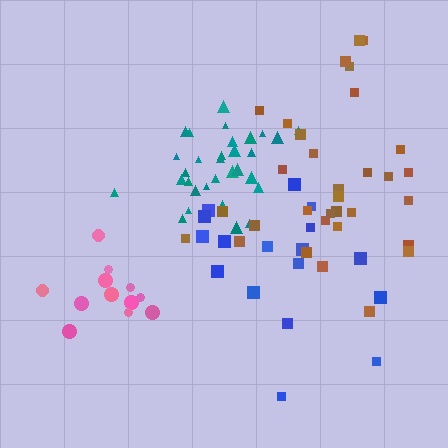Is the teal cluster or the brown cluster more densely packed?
Teal.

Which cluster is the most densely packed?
Teal.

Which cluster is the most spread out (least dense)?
Blue.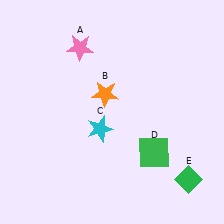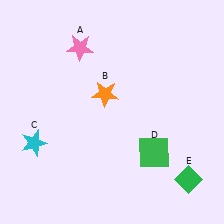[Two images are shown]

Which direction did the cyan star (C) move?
The cyan star (C) moved left.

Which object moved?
The cyan star (C) moved left.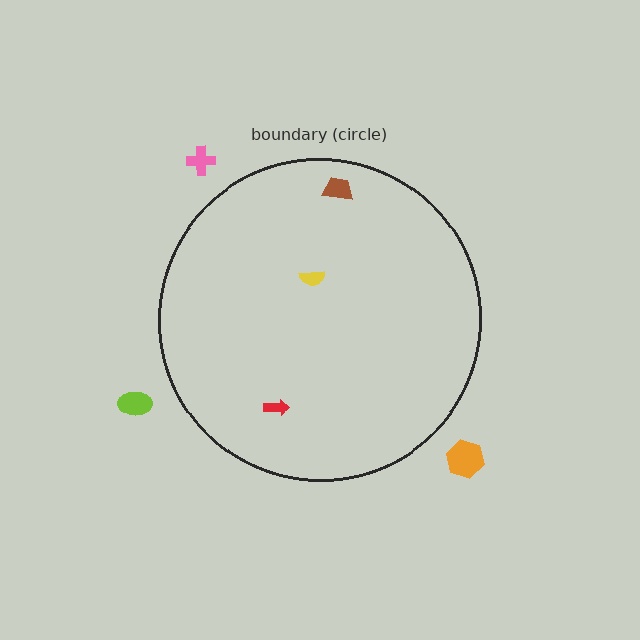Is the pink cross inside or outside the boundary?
Outside.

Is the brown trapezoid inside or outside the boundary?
Inside.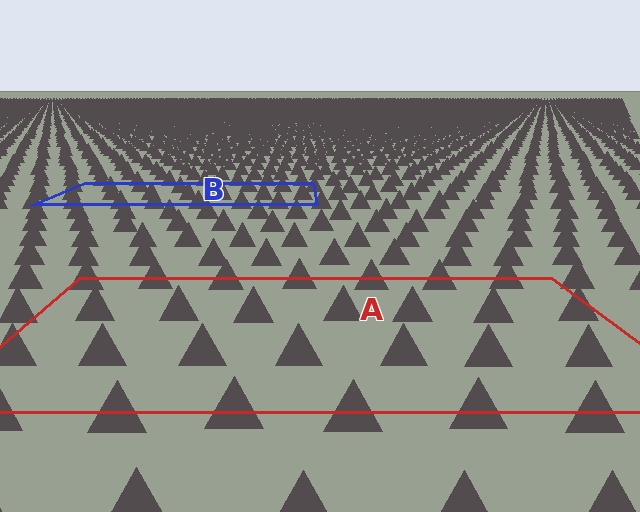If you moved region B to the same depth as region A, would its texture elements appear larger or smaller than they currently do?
They would appear larger. At a closer depth, the same texture elements are projected at a bigger on-screen size.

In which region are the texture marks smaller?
The texture marks are smaller in region B, because it is farther away.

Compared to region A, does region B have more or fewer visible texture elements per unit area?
Region B has more texture elements per unit area — they are packed more densely because it is farther away.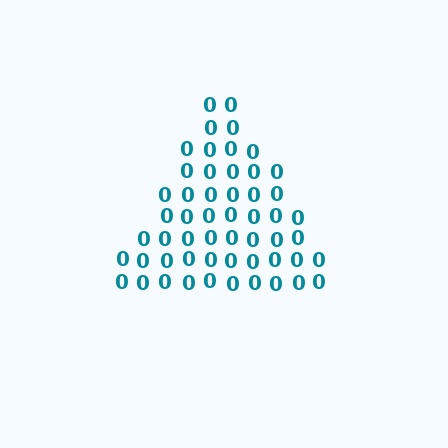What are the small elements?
The small elements are digit 0's.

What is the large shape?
The large shape is a triangle.